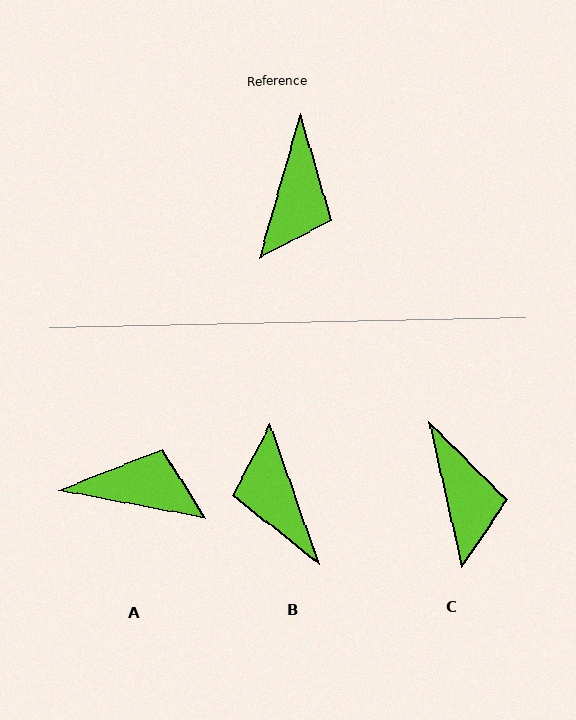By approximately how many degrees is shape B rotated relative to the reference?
Approximately 145 degrees clockwise.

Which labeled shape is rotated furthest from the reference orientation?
B, about 145 degrees away.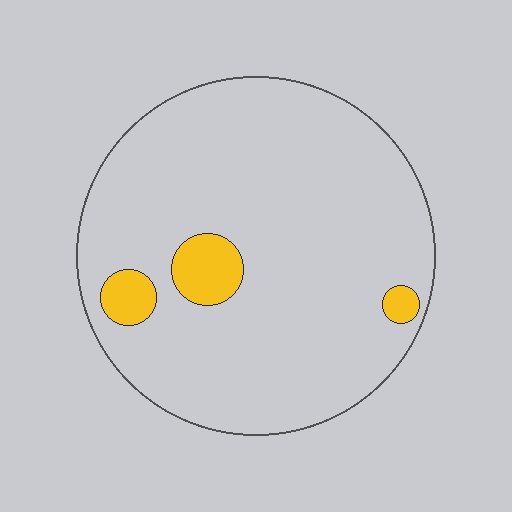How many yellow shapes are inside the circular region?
3.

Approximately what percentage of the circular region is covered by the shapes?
Approximately 10%.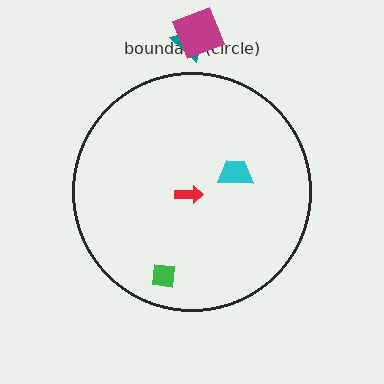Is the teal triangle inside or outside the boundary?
Outside.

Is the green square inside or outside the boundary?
Inside.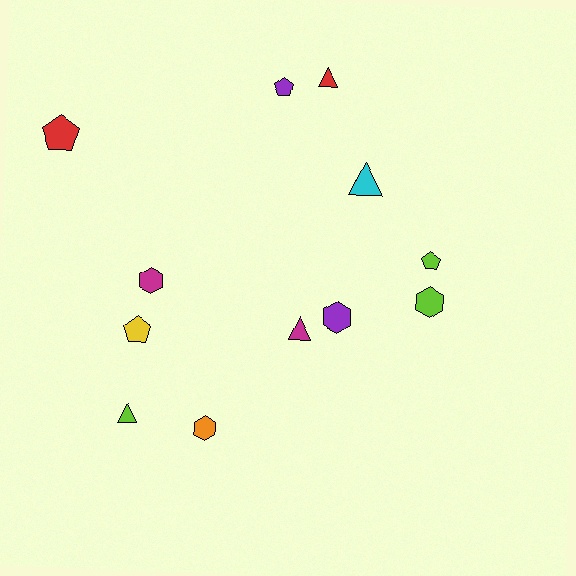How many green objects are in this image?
There are no green objects.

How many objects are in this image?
There are 12 objects.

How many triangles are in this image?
There are 4 triangles.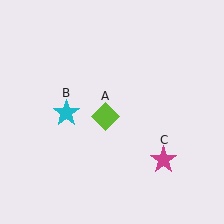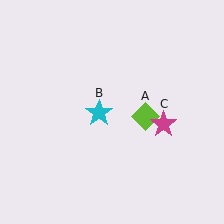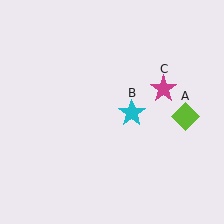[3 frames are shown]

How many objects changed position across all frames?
3 objects changed position: lime diamond (object A), cyan star (object B), magenta star (object C).